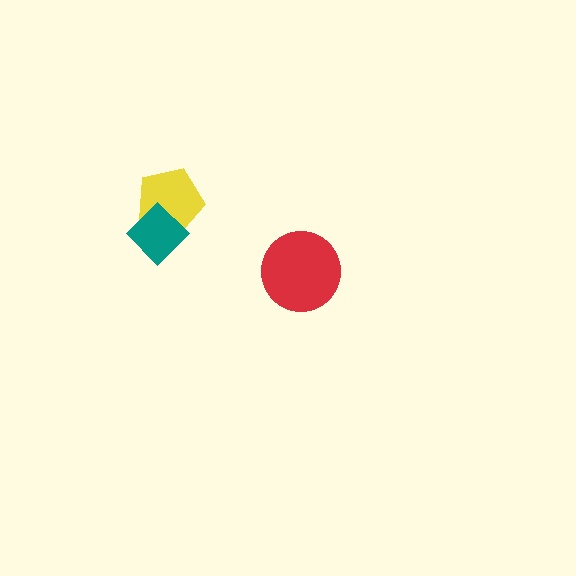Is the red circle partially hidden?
No, no other shape covers it.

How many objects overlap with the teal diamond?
1 object overlaps with the teal diamond.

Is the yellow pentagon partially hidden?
Yes, it is partially covered by another shape.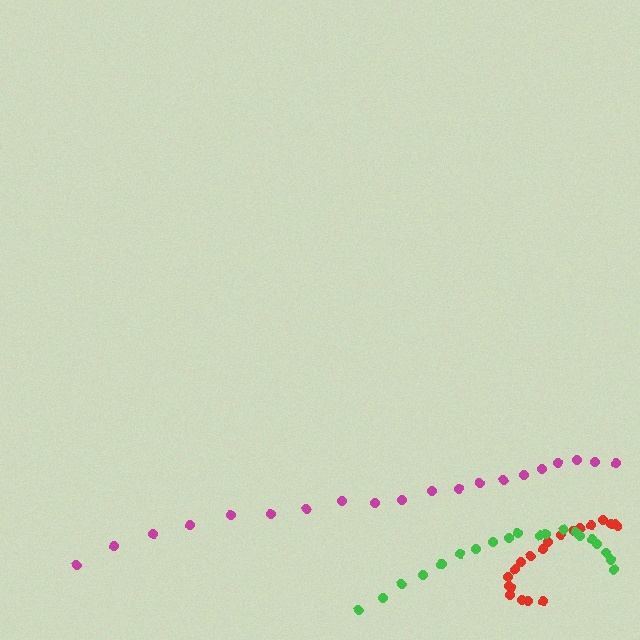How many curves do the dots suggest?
There are 3 distinct paths.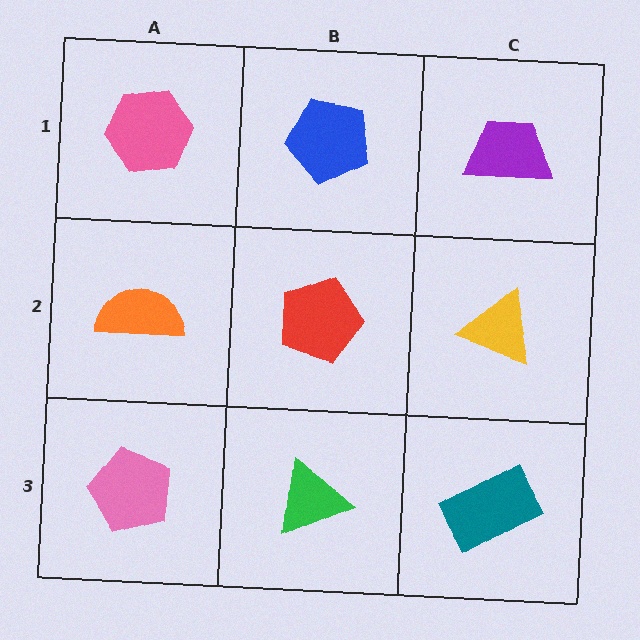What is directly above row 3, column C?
A yellow triangle.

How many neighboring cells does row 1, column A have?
2.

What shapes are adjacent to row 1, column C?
A yellow triangle (row 2, column C), a blue pentagon (row 1, column B).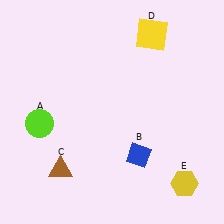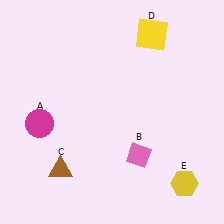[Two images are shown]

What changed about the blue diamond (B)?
In Image 1, B is blue. In Image 2, it changed to pink.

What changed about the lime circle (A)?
In Image 1, A is lime. In Image 2, it changed to magenta.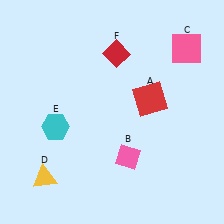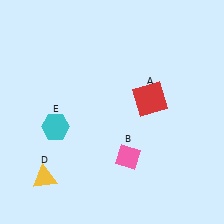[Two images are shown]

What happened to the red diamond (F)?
The red diamond (F) was removed in Image 2. It was in the top-right area of Image 1.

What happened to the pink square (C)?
The pink square (C) was removed in Image 2. It was in the top-right area of Image 1.